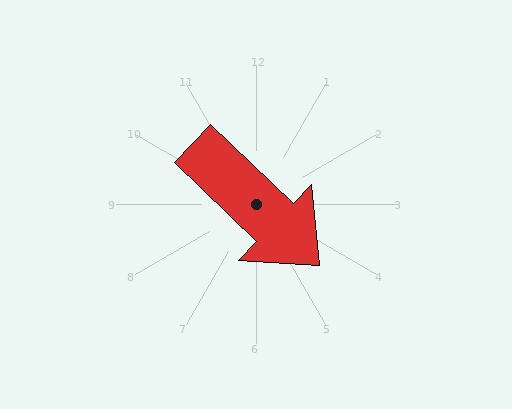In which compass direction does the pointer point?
Southeast.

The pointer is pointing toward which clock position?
Roughly 4 o'clock.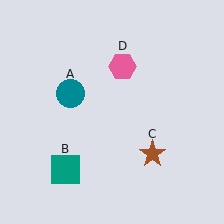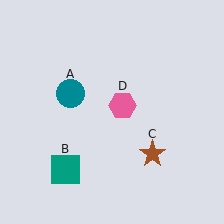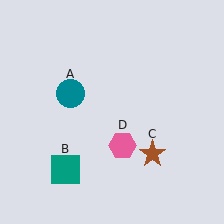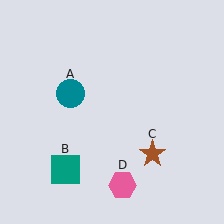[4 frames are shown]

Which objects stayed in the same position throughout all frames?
Teal circle (object A) and teal square (object B) and brown star (object C) remained stationary.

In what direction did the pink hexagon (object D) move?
The pink hexagon (object D) moved down.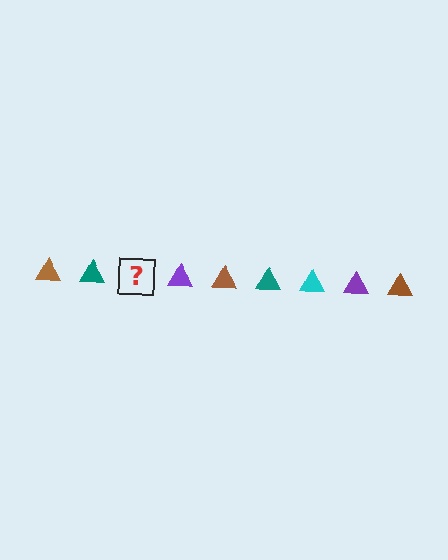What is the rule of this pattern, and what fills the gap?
The rule is that the pattern cycles through brown, teal, cyan, purple triangles. The gap should be filled with a cyan triangle.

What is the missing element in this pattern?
The missing element is a cyan triangle.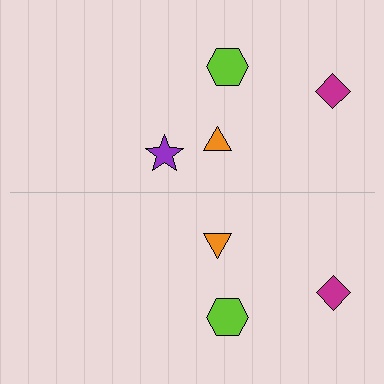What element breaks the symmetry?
A purple star is missing from the bottom side.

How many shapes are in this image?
There are 7 shapes in this image.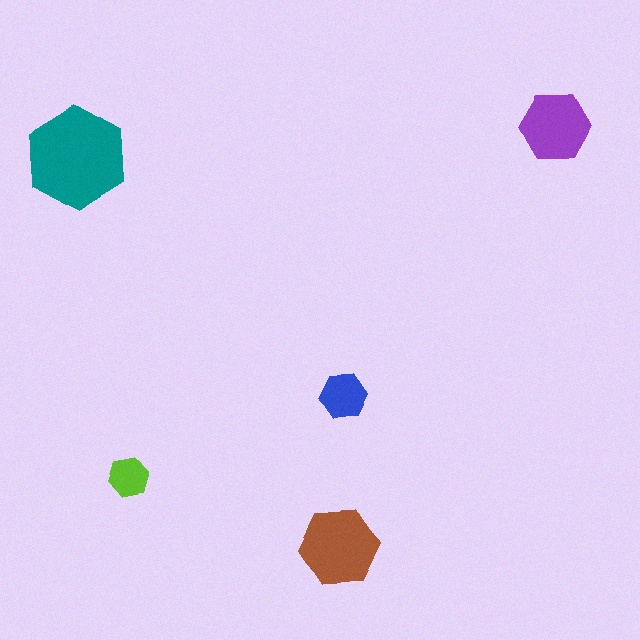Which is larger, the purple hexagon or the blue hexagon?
The purple one.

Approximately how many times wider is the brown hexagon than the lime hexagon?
About 2 times wider.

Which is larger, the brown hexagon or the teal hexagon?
The teal one.